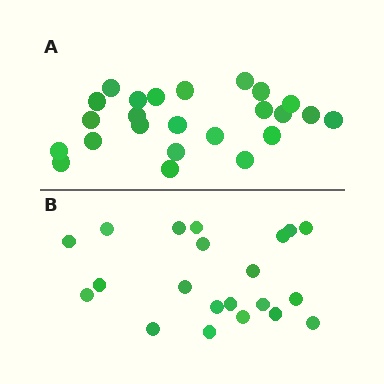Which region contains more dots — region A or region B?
Region A (the top region) has more dots.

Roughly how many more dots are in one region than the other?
Region A has just a few more — roughly 2 or 3 more dots than region B.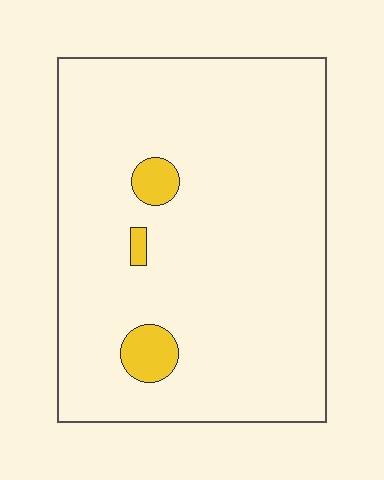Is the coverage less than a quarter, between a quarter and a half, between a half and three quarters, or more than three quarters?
Less than a quarter.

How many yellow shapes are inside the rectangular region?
3.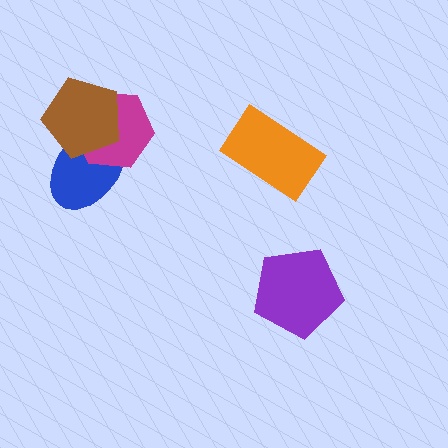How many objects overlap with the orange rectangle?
0 objects overlap with the orange rectangle.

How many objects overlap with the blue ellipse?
2 objects overlap with the blue ellipse.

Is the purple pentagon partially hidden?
No, no other shape covers it.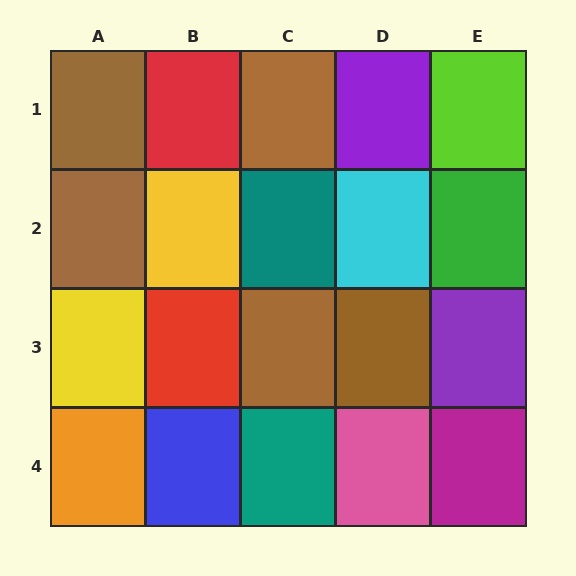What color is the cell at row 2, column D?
Cyan.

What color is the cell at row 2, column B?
Yellow.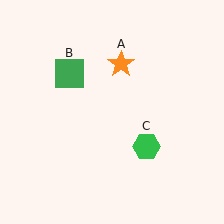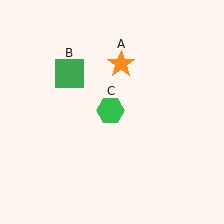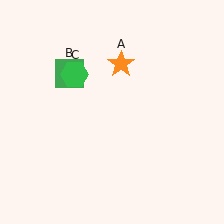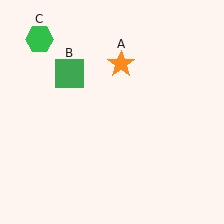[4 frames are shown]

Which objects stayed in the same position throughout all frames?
Orange star (object A) and green square (object B) remained stationary.